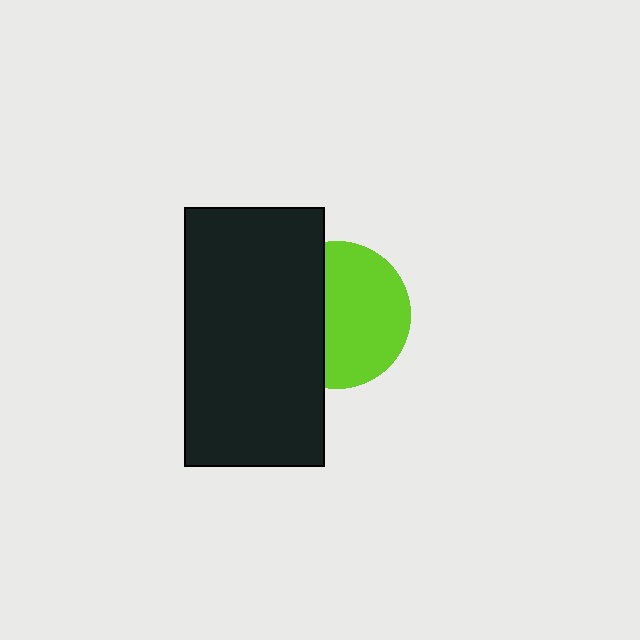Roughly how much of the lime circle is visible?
About half of it is visible (roughly 60%).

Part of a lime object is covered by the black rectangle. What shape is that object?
It is a circle.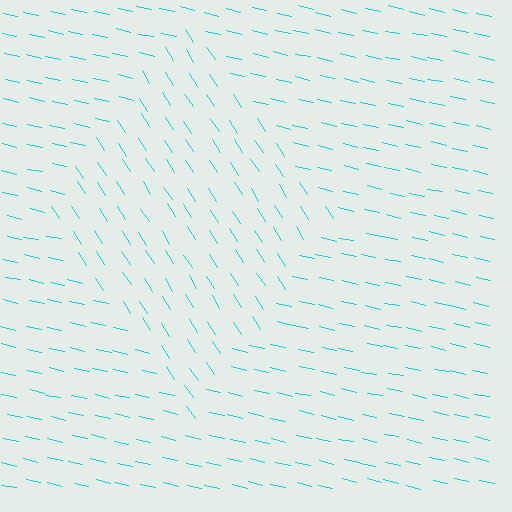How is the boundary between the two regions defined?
The boundary is defined purely by a change in line orientation (approximately 45 degrees difference). All lines are the same color and thickness.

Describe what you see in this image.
The image is filled with small cyan line segments. A diamond region in the image has lines oriented differently from the surrounding lines, creating a visible texture boundary.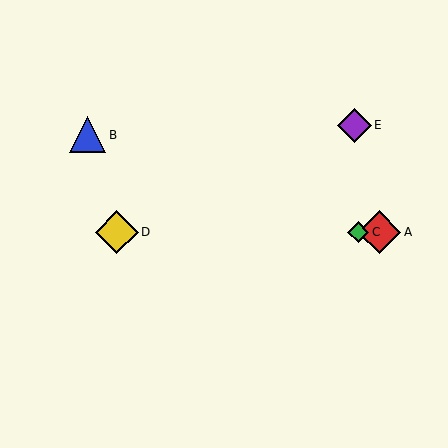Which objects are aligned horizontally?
Objects A, C, D are aligned horizontally.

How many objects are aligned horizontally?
3 objects (A, C, D) are aligned horizontally.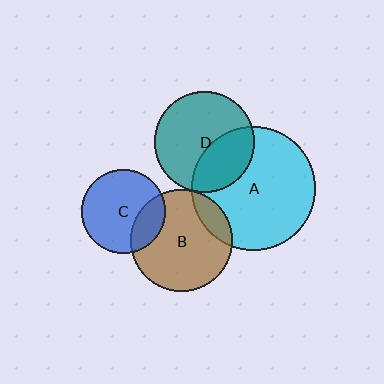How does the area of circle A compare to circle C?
Approximately 2.2 times.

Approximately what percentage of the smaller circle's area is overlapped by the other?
Approximately 20%.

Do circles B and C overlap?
Yes.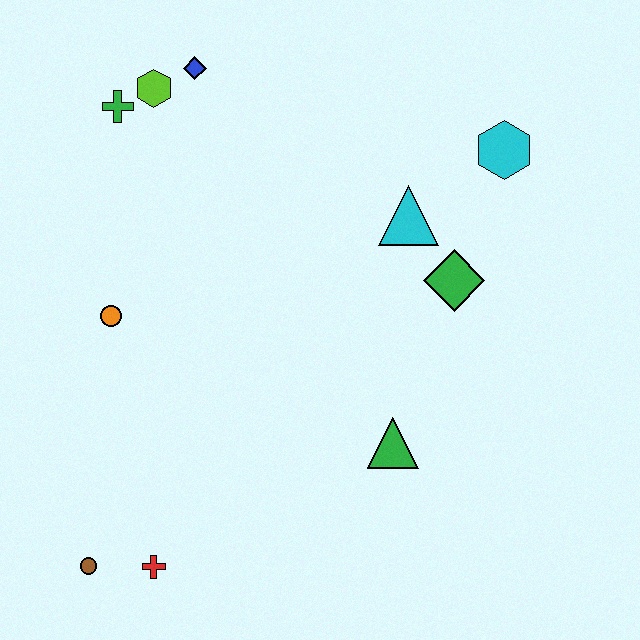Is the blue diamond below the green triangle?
No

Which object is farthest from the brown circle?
The cyan hexagon is farthest from the brown circle.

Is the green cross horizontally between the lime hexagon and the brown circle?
Yes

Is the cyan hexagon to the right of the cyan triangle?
Yes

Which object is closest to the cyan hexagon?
The cyan triangle is closest to the cyan hexagon.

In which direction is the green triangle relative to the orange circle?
The green triangle is to the right of the orange circle.